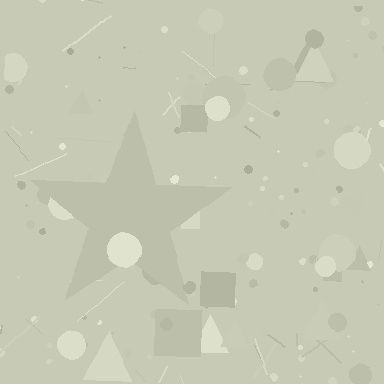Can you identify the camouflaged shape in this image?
The camouflaged shape is a star.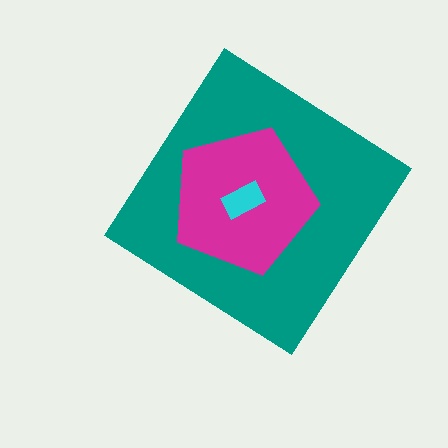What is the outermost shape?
The teal diamond.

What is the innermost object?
The cyan rectangle.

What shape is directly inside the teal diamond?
The magenta pentagon.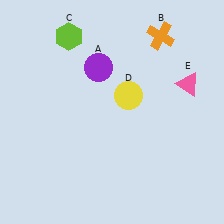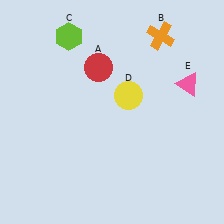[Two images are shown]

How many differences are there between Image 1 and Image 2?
There is 1 difference between the two images.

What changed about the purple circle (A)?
In Image 1, A is purple. In Image 2, it changed to red.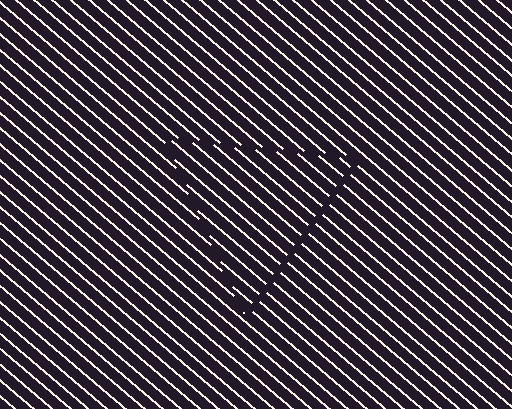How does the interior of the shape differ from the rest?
The interior of the shape contains the same grating, shifted by half a period — the contour is defined by the phase discontinuity where line-ends from the inner and outer gratings abut.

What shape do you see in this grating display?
An illusory triangle. The interior of the shape contains the same grating, shifted by half a period — the contour is defined by the phase discontinuity where line-ends from the inner and outer gratings abut.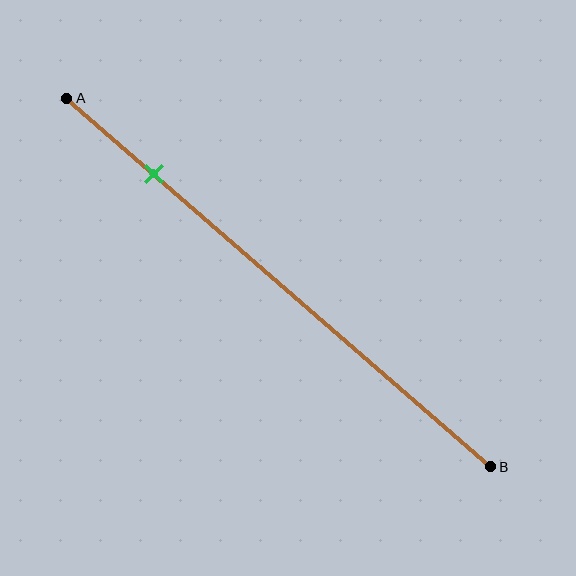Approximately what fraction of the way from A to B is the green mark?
The green mark is approximately 20% of the way from A to B.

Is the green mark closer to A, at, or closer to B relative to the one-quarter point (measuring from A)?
The green mark is closer to point A than the one-quarter point of segment AB.